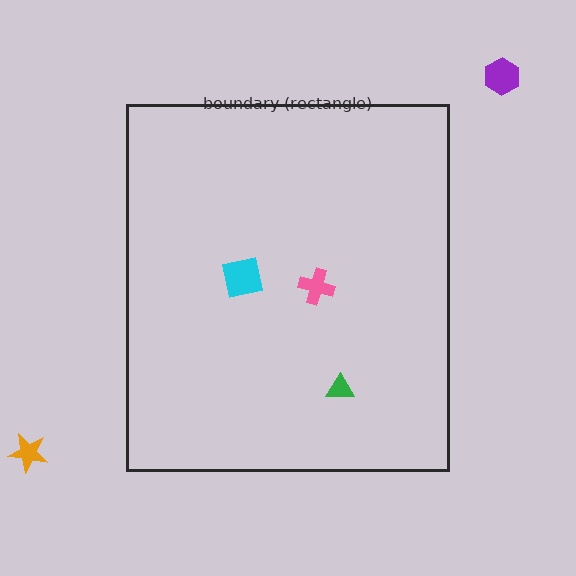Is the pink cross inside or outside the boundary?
Inside.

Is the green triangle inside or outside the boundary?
Inside.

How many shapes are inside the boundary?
3 inside, 2 outside.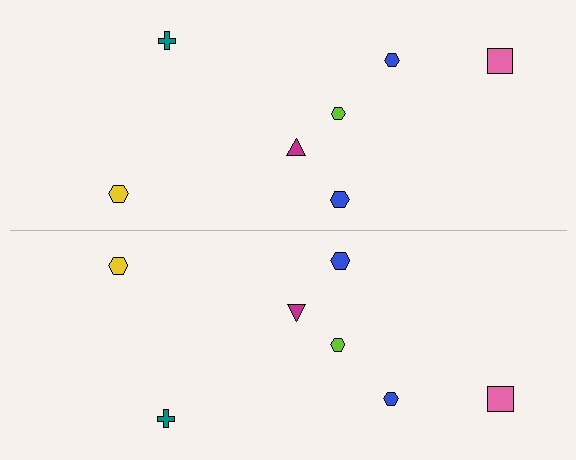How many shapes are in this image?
There are 14 shapes in this image.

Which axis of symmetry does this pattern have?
The pattern has a horizontal axis of symmetry running through the center of the image.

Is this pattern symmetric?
Yes, this pattern has bilateral (reflection) symmetry.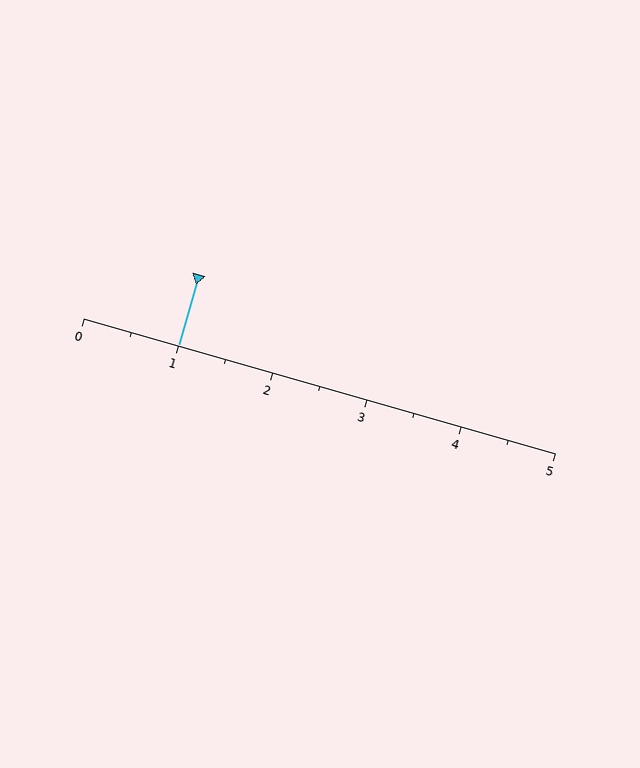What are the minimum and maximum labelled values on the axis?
The axis runs from 0 to 5.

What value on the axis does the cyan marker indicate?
The marker indicates approximately 1.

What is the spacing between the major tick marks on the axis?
The major ticks are spaced 1 apart.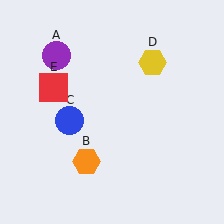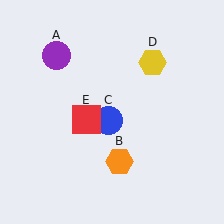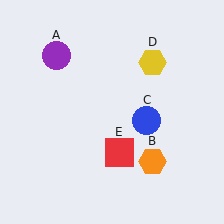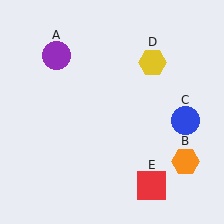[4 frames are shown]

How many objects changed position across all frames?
3 objects changed position: orange hexagon (object B), blue circle (object C), red square (object E).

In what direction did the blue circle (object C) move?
The blue circle (object C) moved right.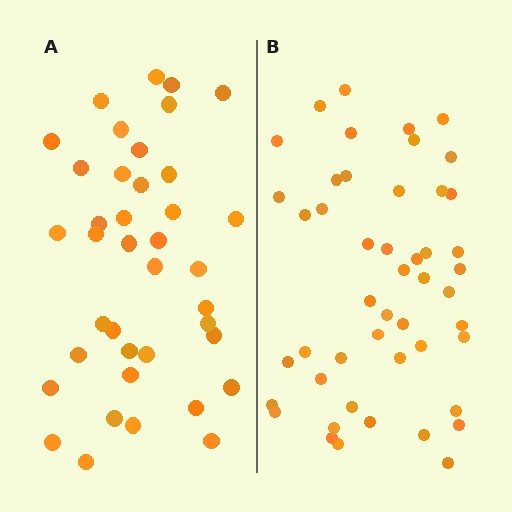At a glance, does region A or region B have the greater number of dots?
Region B (the right region) has more dots.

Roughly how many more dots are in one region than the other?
Region B has roughly 8 or so more dots than region A.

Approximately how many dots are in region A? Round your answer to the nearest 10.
About 40 dots. (The exact count is 39, which rounds to 40.)